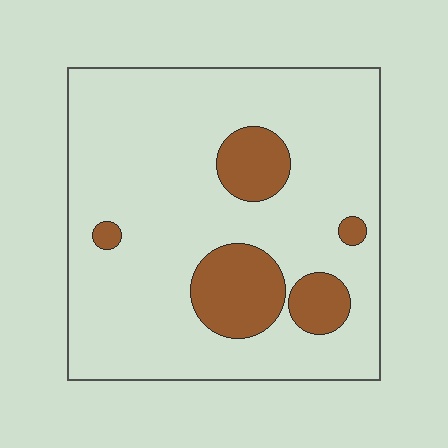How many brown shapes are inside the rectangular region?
5.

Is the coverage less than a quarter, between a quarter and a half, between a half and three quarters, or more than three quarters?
Less than a quarter.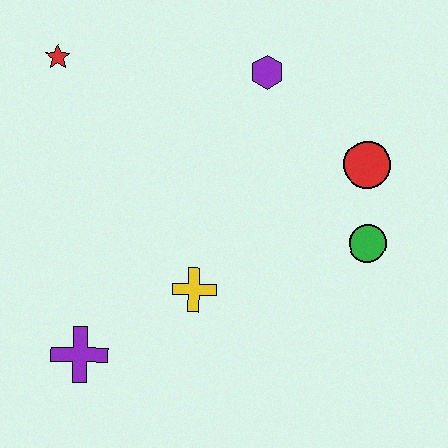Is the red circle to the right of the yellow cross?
Yes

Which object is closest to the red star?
The purple hexagon is closest to the red star.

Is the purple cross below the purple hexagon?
Yes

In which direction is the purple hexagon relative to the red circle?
The purple hexagon is to the left of the red circle.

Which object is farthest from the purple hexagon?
The purple cross is farthest from the purple hexagon.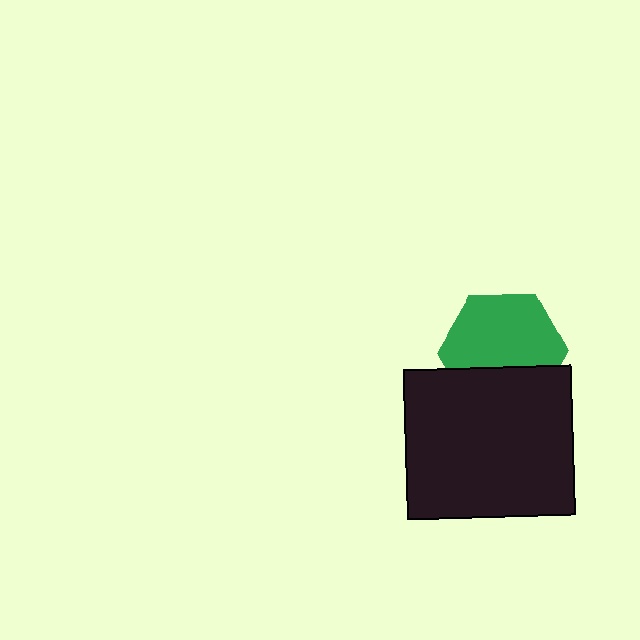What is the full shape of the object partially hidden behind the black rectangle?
The partially hidden object is a green hexagon.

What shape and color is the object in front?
The object in front is a black rectangle.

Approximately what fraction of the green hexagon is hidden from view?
Roughly 35% of the green hexagon is hidden behind the black rectangle.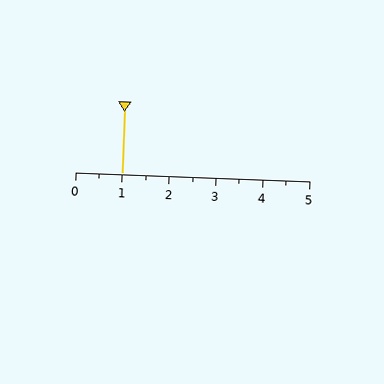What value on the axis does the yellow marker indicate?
The marker indicates approximately 1.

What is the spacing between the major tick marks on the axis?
The major ticks are spaced 1 apart.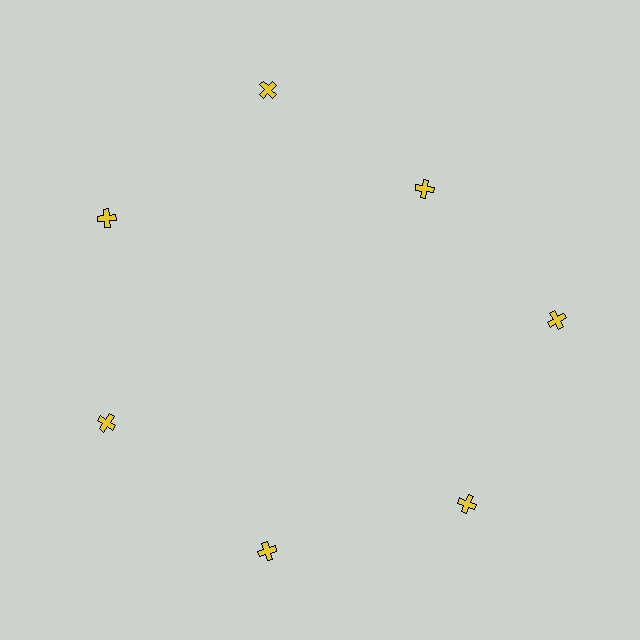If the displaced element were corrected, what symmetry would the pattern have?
It would have 7-fold rotational symmetry — the pattern would map onto itself every 51 degrees.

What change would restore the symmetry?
The symmetry would be restored by moving it outward, back onto the ring so that all 7 crosses sit at equal angles and equal distance from the center.